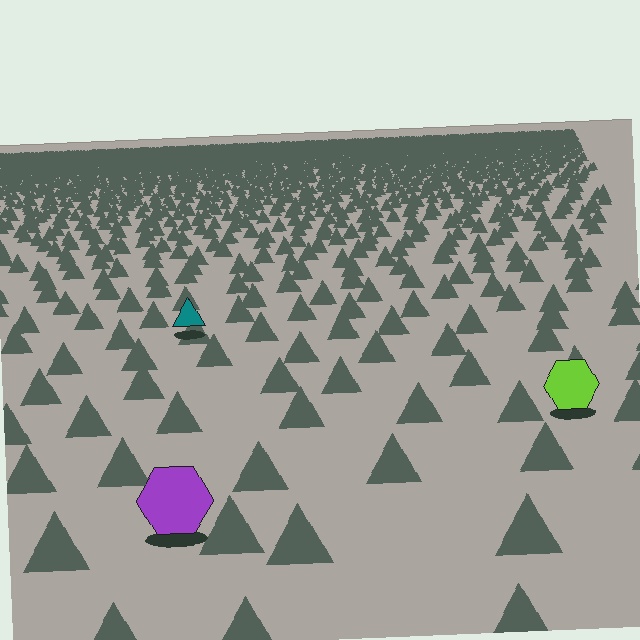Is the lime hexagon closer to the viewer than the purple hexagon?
No. The purple hexagon is closer — you can tell from the texture gradient: the ground texture is coarser near it.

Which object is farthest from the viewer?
The teal triangle is farthest from the viewer. It appears smaller and the ground texture around it is denser.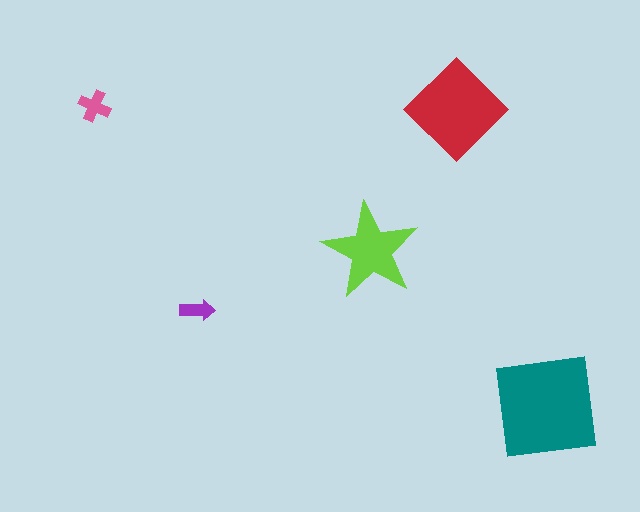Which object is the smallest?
The purple arrow.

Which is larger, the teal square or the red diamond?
The teal square.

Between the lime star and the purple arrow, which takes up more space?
The lime star.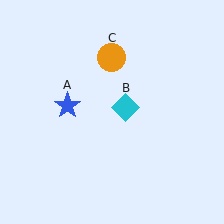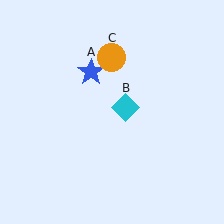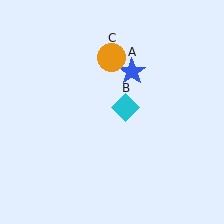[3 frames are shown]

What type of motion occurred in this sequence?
The blue star (object A) rotated clockwise around the center of the scene.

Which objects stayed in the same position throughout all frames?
Cyan diamond (object B) and orange circle (object C) remained stationary.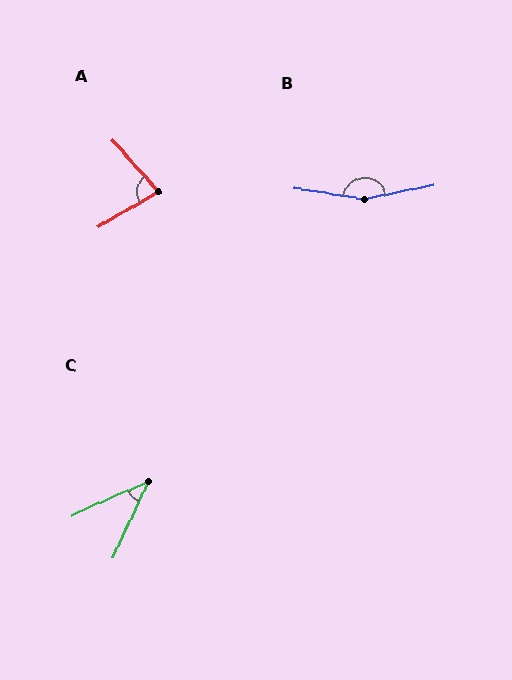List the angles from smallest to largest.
C (41°), A (78°), B (159°).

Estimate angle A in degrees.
Approximately 78 degrees.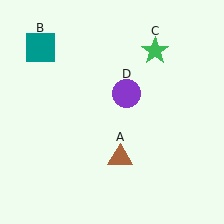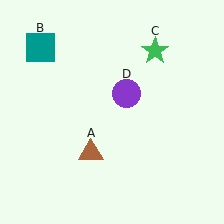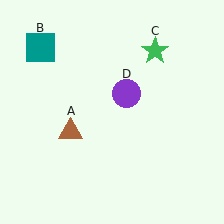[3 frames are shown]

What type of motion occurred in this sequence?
The brown triangle (object A) rotated clockwise around the center of the scene.